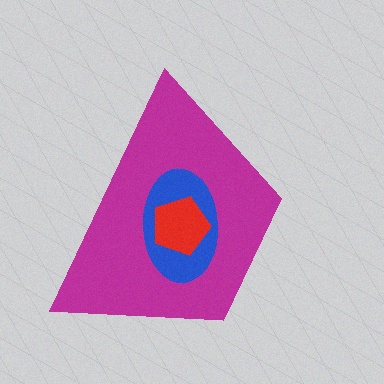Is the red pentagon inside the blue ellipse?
Yes.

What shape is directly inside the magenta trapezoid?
The blue ellipse.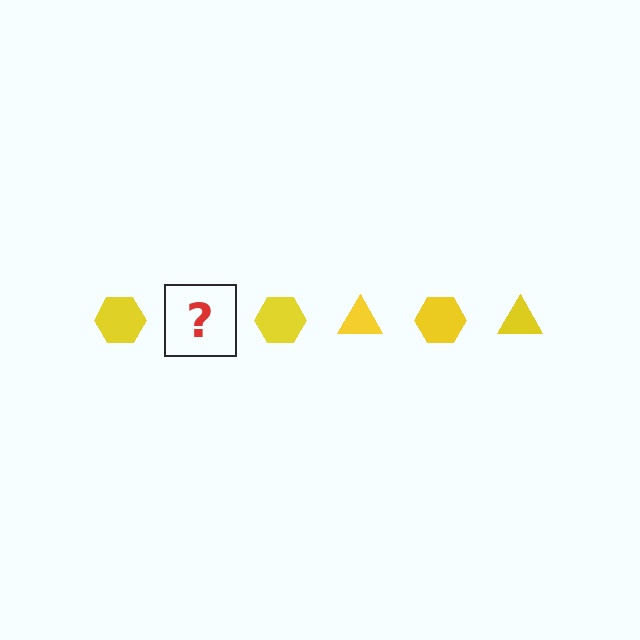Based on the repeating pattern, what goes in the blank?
The blank should be a yellow triangle.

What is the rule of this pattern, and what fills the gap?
The rule is that the pattern cycles through hexagon, triangle shapes in yellow. The gap should be filled with a yellow triangle.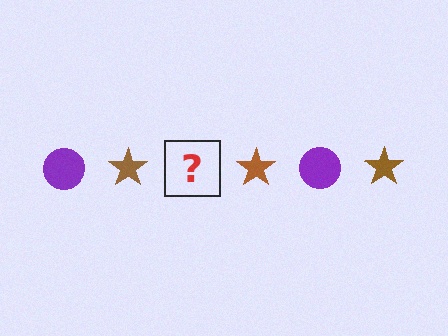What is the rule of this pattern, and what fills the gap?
The rule is that the pattern alternates between purple circle and brown star. The gap should be filled with a purple circle.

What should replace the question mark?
The question mark should be replaced with a purple circle.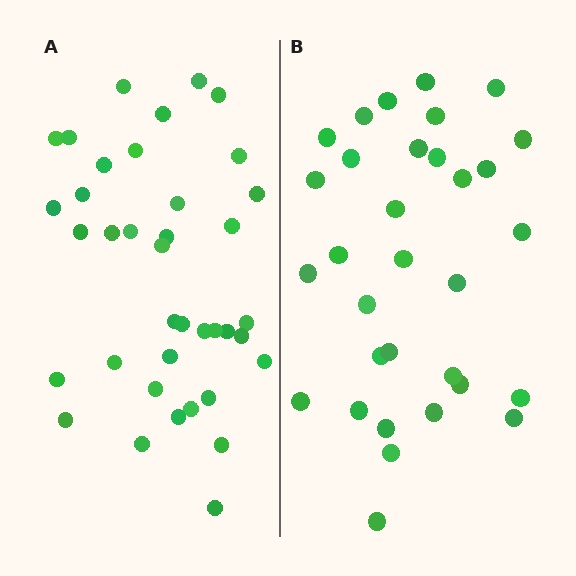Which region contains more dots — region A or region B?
Region A (the left region) has more dots.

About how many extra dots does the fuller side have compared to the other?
Region A has about 6 more dots than region B.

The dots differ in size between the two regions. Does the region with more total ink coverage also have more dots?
No. Region B has more total ink coverage because its dots are larger, but region A actually contains more individual dots. Total area can be misleading — the number of items is what matters here.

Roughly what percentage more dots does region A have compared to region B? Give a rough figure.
About 20% more.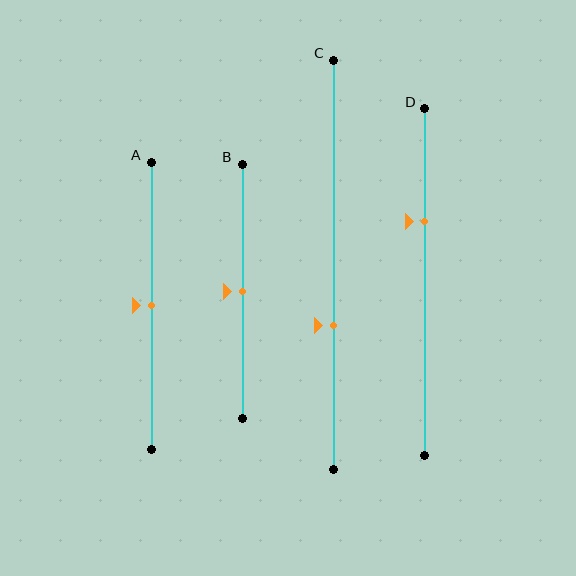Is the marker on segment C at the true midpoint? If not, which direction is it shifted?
No, the marker on segment C is shifted downward by about 15% of the segment length.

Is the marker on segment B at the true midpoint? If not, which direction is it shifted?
Yes, the marker on segment B is at the true midpoint.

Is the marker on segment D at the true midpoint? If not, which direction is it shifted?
No, the marker on segment D is shifted upward by about 18% of the segment length.